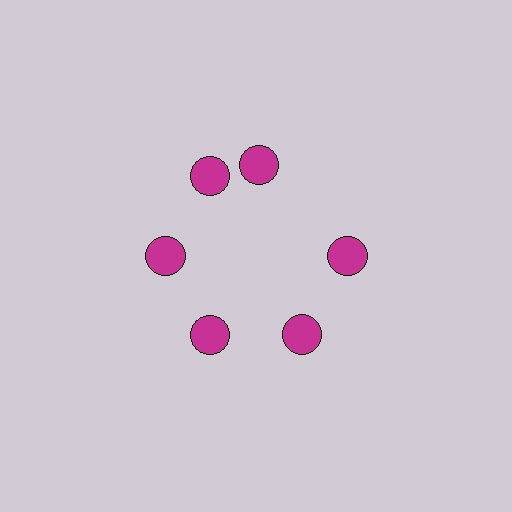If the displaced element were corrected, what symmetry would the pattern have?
It would have 6-fold rotational symmetry — the pattern would map onto itself every 60 degrees.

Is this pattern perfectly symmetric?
No. The 6 magenta circles are arranged in a ring, but one element near the 1 o'clock position is rotated out of alignment along the ring, breaking the 6-fold rotational symmetry.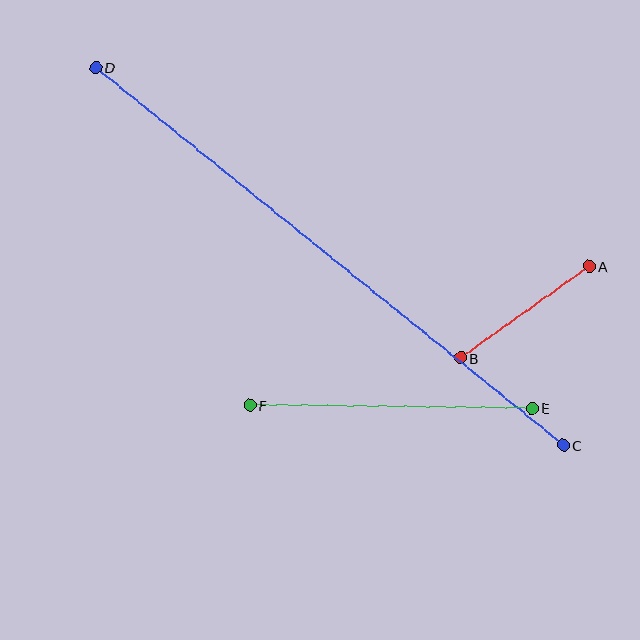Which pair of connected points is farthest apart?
Points C and D are farthest apart.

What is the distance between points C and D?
The distance is approximately 601 pixels.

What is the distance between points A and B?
The distance is approximately 158 pixels.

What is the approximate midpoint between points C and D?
The midpoint is at approximately (329, 256) pixels.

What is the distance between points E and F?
The distance is approximately 282 pixels.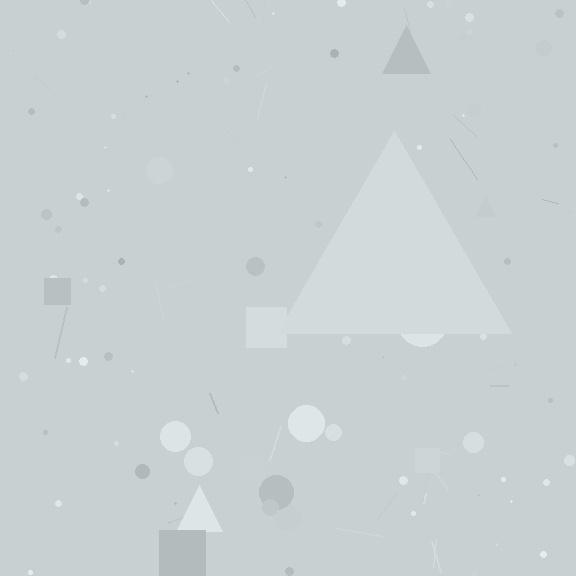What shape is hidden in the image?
A triangle is hidden in the image.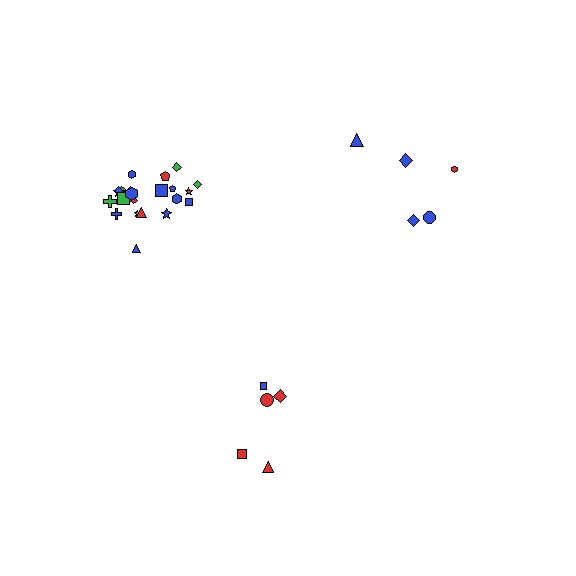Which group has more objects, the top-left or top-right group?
The top-left group.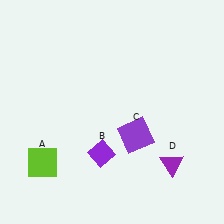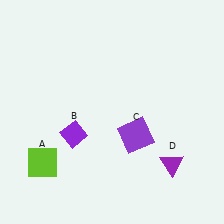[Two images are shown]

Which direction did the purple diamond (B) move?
The purple diamond (B) moved left.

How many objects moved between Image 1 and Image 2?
1 object moved between the two images.